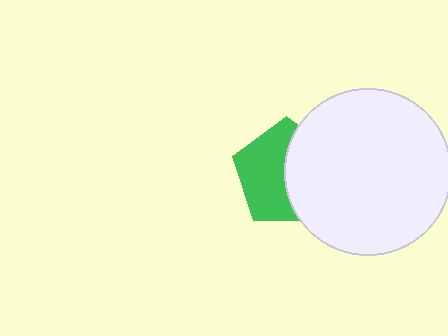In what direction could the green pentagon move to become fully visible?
The green pentagon could move left. That would shift it out from behind the white circle entirely.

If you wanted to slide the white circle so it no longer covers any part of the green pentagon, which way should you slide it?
Slide it right — that is the most direct way to separate the two shapes.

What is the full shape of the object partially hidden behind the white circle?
The partially hidden object is a green pentagon.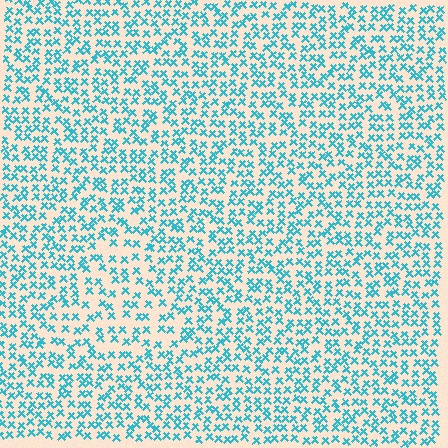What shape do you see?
I see a triangle.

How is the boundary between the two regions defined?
The boundary is defined by a change in element density (approximately 1.5x ratio). All elements are the same color, size, and shape.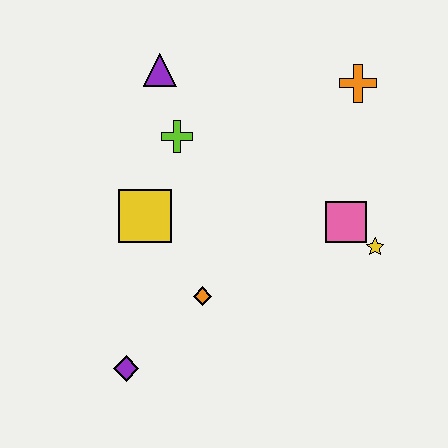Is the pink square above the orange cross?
No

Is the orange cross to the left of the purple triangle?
No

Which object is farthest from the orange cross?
The purple diamond is farthest from the orange cross.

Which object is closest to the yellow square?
The lime cross is closest to the yellow square.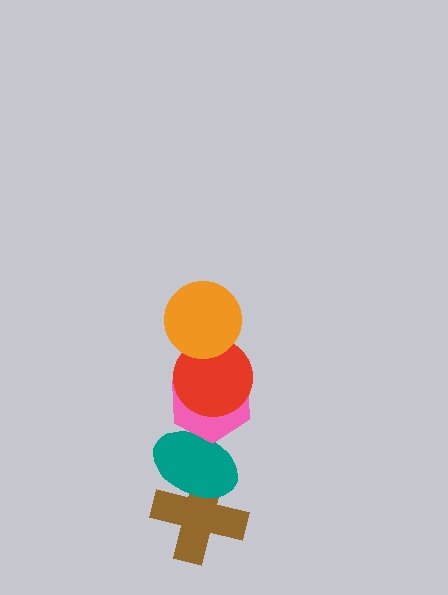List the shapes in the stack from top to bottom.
From top to bottom: the orange circle, the red circle, the pink hexagon, the teal ellipse, the brown cross.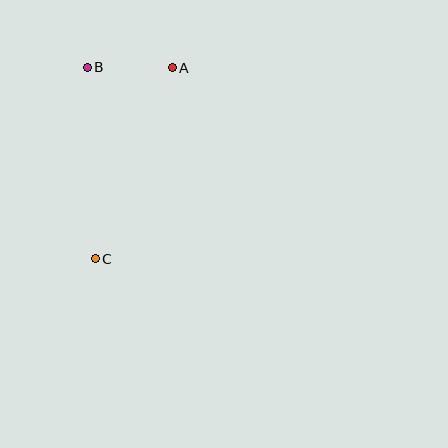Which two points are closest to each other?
Points A and B are closest to each other.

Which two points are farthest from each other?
Points A and C are farthest from each other.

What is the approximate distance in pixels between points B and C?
The distance between B and C is approximately 192 pixels.